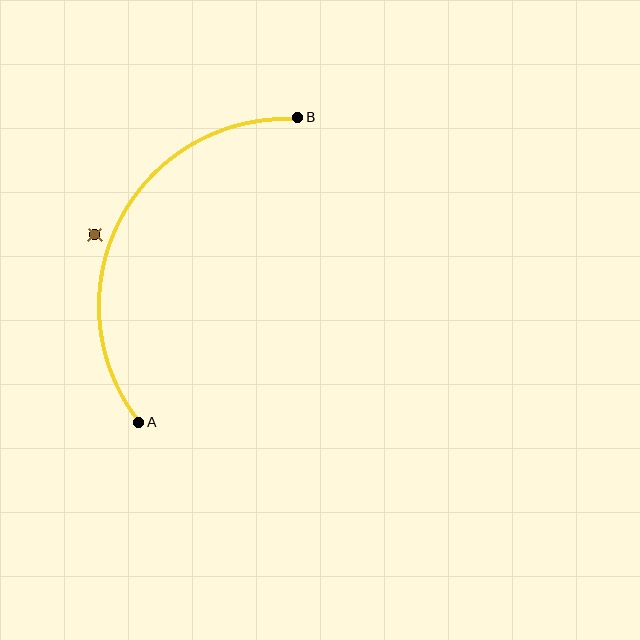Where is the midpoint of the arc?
The arc midpoint is the point on the curve farthest from the straight line joining A and B. It sits to the left of that line.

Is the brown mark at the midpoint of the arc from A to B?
No — the brown mark does not lie on the arc at all. It sits slightly outside the curve.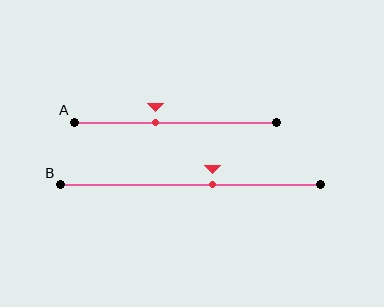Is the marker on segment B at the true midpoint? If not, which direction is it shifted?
No, the marker on segment B is shifted to the right by about 9% of the segment length.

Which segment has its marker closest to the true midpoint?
Segment B has its marker closest to the true midpoint.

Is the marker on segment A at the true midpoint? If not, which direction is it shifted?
No, the marker on segment A is shifted to the left by about 10% of the segment length.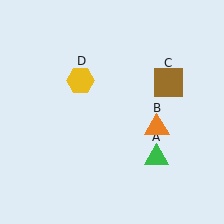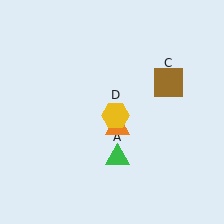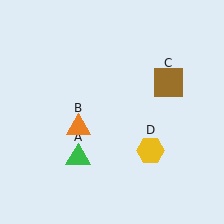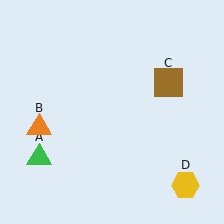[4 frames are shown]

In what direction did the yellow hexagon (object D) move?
The yellow hexagon (object D) moved down and to the right.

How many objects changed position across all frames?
3 objects changed position: green triangle (object A), orange triangle (object B), yellow hexagon (object D).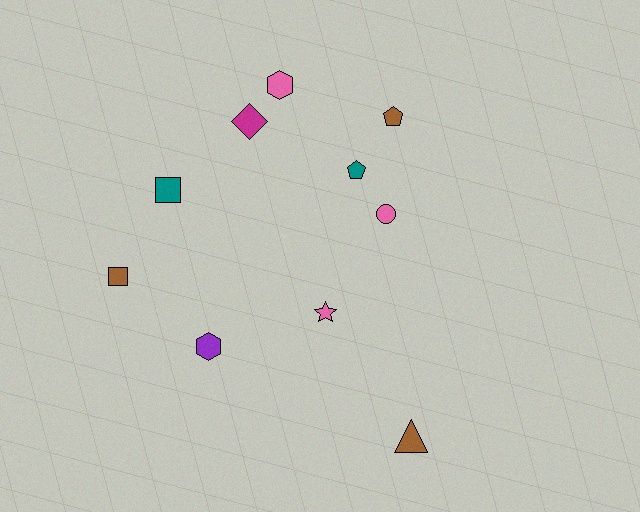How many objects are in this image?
There are 10 objects.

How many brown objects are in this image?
There are 3 brown objects.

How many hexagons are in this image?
There are 2 hexagons.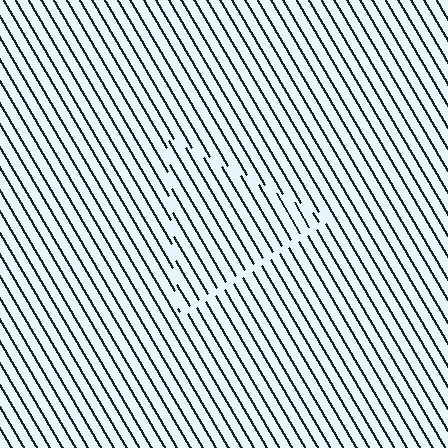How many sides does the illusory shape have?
3 sides — the line-ends trace a triangle.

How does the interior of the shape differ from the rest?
The interior of the shape contains the same grating, shifted by half a period — the contour is defined by the phase discontinuity where line-ends from the inner and outer gratings abut.